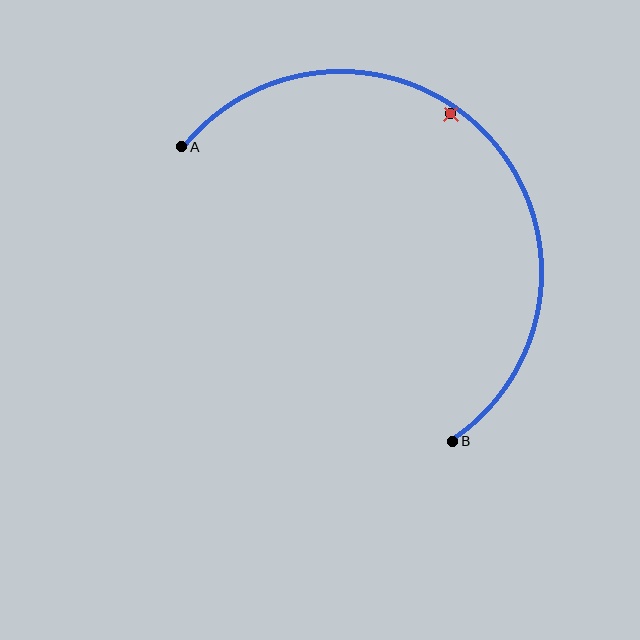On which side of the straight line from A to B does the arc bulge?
The arc bulges above and to the right of the straight line connecting A and B.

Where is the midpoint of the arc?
The arc midpoint is the point on the curve farthest from the straight line joining A and B. It sits above and to the right of that line.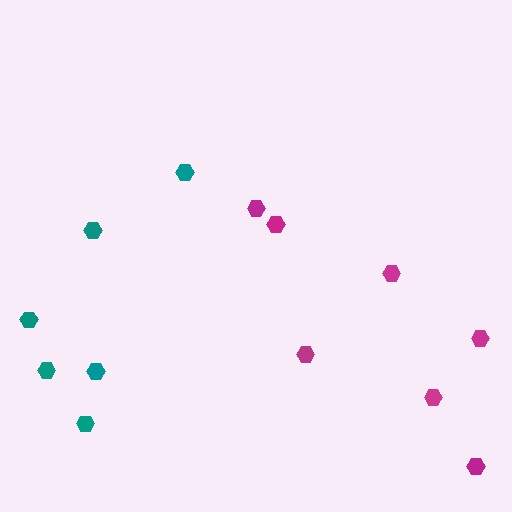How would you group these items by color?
There are 2 groups: one group of teal hexagons (6) and one group of magenta hexagons (7).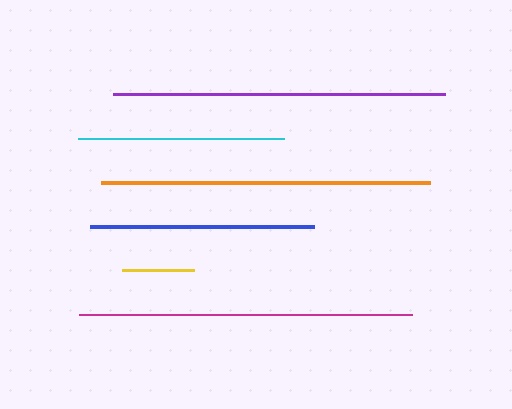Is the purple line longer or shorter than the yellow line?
The purple line is longer than the yellow line.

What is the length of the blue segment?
The blue segment is approximately 224 pixels long.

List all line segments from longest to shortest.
From longest to shortest: magenta, purple, orange, blue, cyan, yellow.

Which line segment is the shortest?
The yellow line is the shortest at approximately 72 pixels.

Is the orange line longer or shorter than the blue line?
The orange line is longer than the blue line.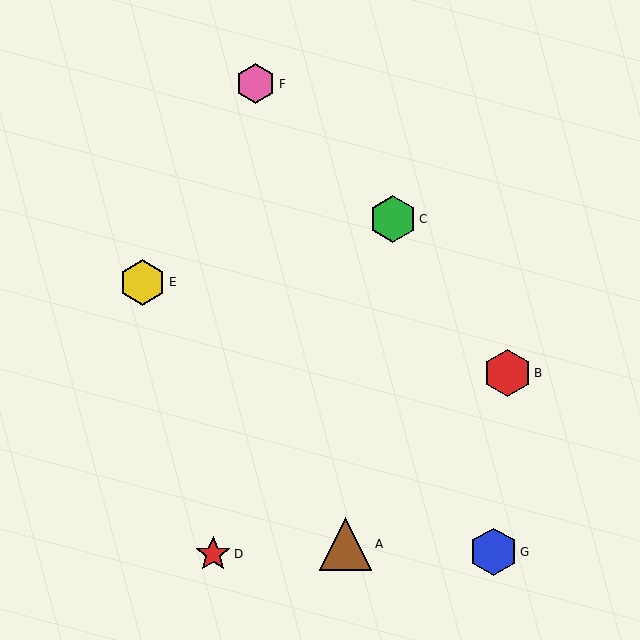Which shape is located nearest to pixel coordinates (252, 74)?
The pink hexagon (labeled F) at (256, 84) is nearest to that location.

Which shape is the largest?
The brown triangle (labeled A) is the largest.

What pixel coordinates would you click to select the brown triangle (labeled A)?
Click at (346, 544) to select the brown triangle A.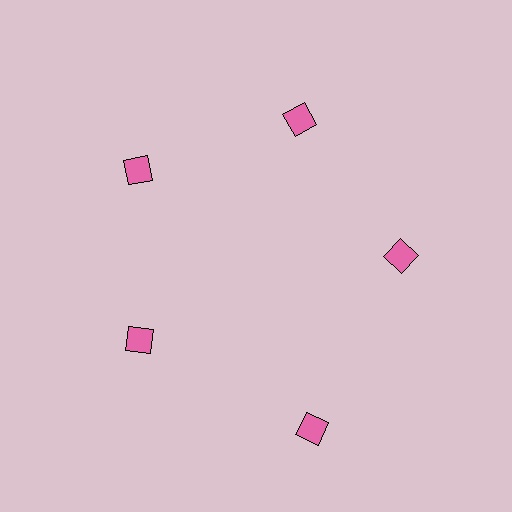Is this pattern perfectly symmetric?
No. The 5 pink squares are arranged in a ring, but one element near the 5 o'clock position is pushed outward from the center, breaking the 5-fold rotational symmetry.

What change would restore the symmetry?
The symmetry would be restored by moving it inward, back onto the ring so that all 5 squares sit at equal angles and equal distance from the center.